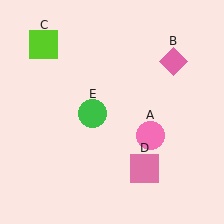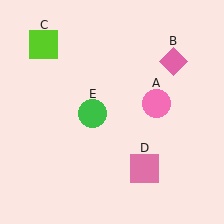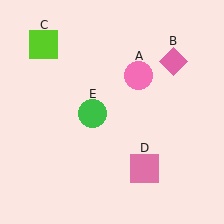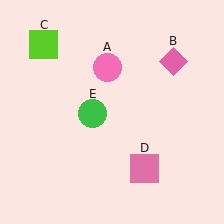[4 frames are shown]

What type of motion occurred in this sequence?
The pink circle (object A) rotated counterclockwise around the center of the scene.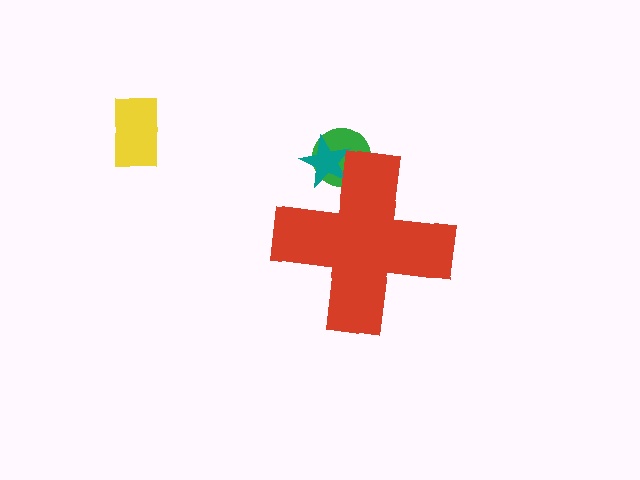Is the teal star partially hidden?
Yes, the teal star is partially hidden behind the red cross.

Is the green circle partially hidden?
Yes, the green circle is partially hidden behind the red cross.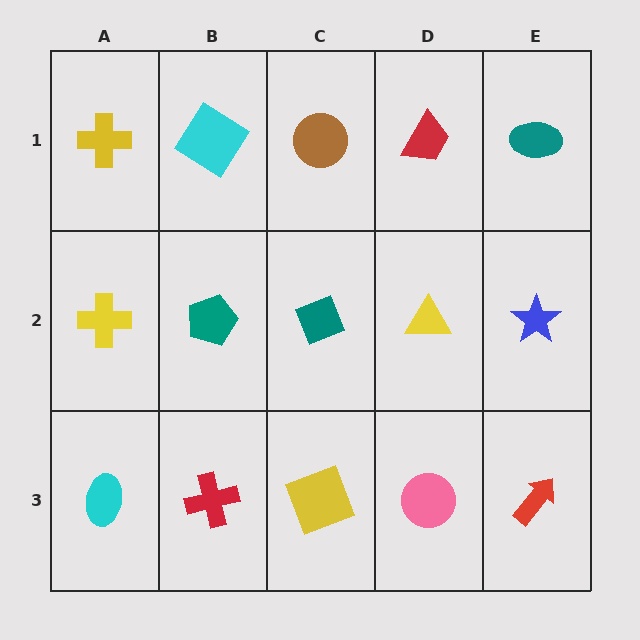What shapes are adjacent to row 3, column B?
A teal pentagon (row 2, column B), a cyan ellipse (row 3, column A), a yellow square (row 3, column C).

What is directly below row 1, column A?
A yellow cross.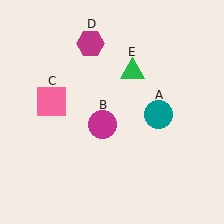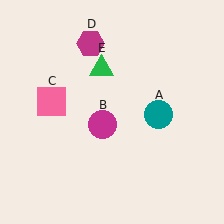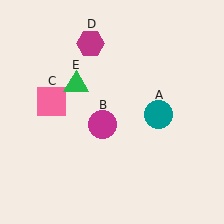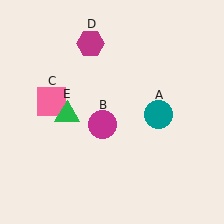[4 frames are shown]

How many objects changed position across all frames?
1 object changed position: green triangle (object E).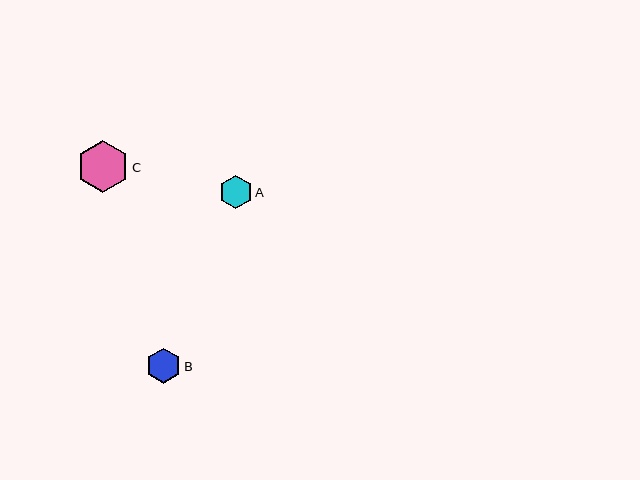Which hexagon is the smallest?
Hexagon A is the smallest with a size of approximately 33 pixels.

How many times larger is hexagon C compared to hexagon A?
Hexagon C is approximately 1.6 times the size of hexagon A.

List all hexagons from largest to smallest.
From largest to smallest: C, B, A.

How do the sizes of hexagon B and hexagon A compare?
Hexagon B and hexagon A are approximately the same size.